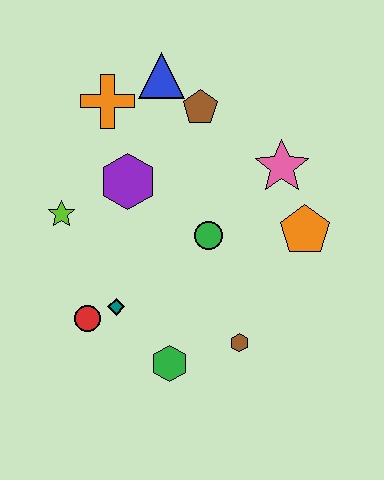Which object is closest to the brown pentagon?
The blue triangle is closest to the brown pentagon.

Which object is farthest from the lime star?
The orange pentagon is farthest from the lime star.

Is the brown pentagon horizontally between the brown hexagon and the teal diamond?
Yes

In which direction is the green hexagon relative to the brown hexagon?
The green hexagon is to the left of the brown hexagon.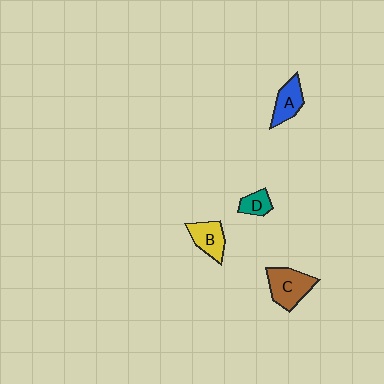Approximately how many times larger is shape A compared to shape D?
Approximately 1.5 times.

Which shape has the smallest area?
Shape D (teal).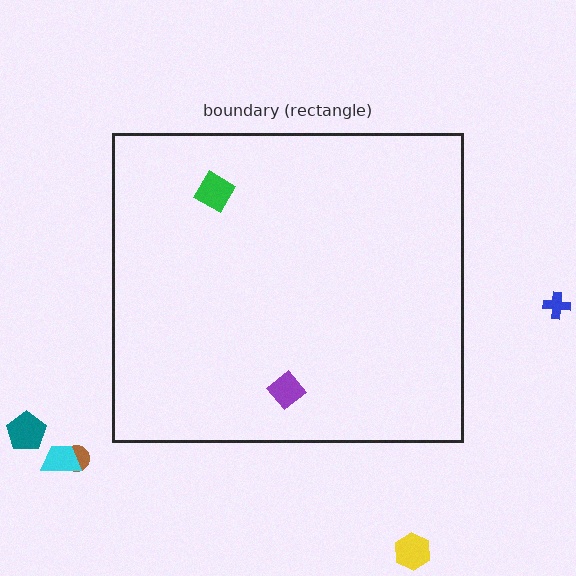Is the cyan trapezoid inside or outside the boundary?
Outside.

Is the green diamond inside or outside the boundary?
Inside.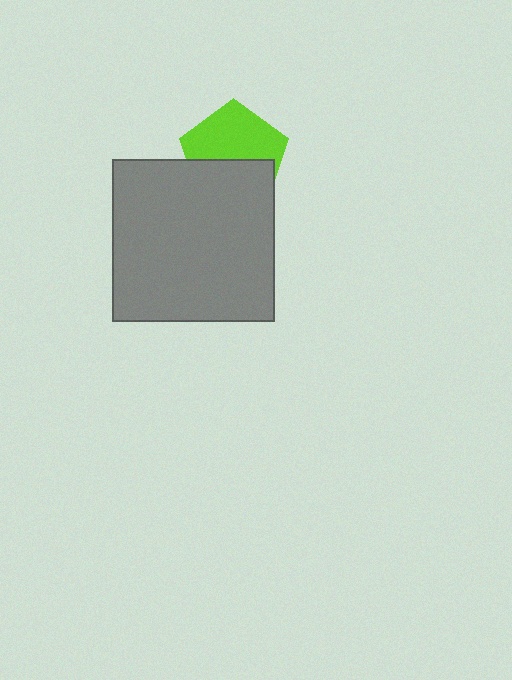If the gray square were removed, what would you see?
You would see the complete lime pentagon.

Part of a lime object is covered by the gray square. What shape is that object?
It is a pentagon.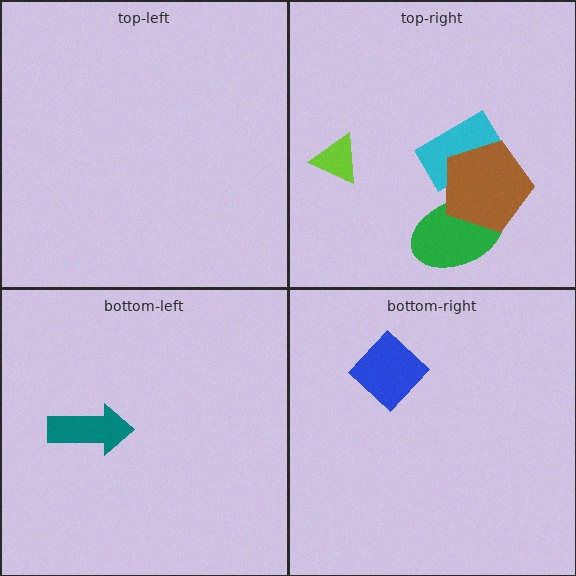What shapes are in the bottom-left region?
The teal arrow.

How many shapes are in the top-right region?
4.